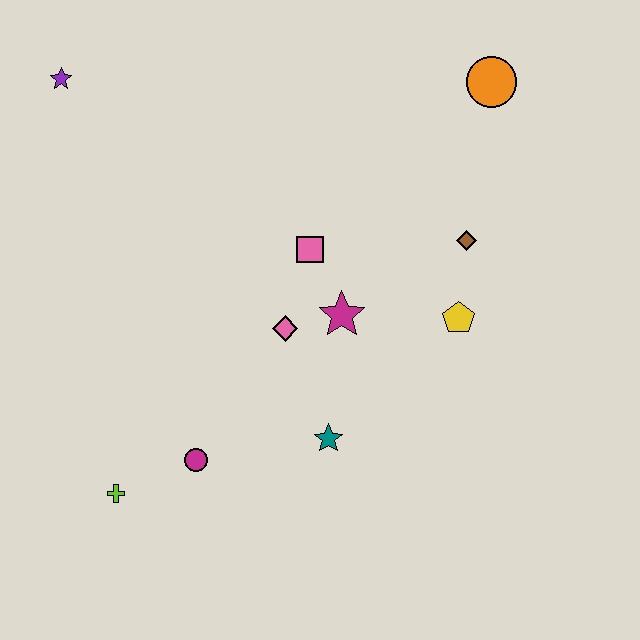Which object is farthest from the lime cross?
The orange circle is farthest from the lime cross.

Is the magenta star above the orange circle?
No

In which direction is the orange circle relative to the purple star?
The orange circle is to the right of the purple star.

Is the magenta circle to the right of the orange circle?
No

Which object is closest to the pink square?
The magenta star is closest to the pink square.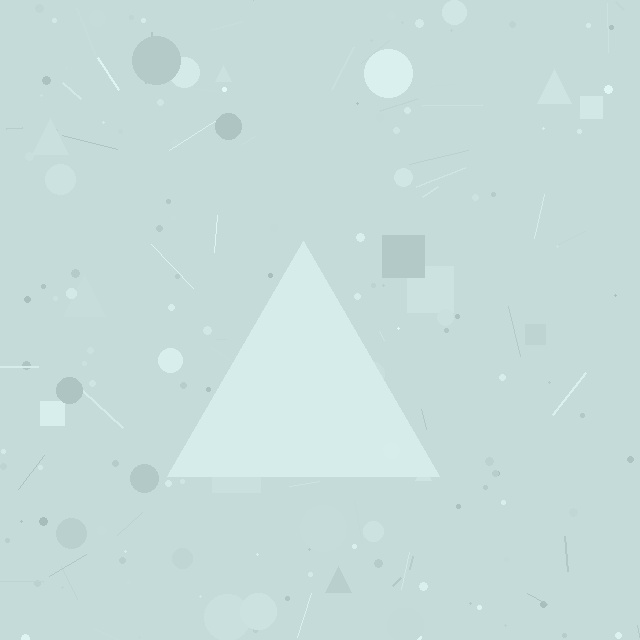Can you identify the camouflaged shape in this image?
The camouflaged shape is a triangle.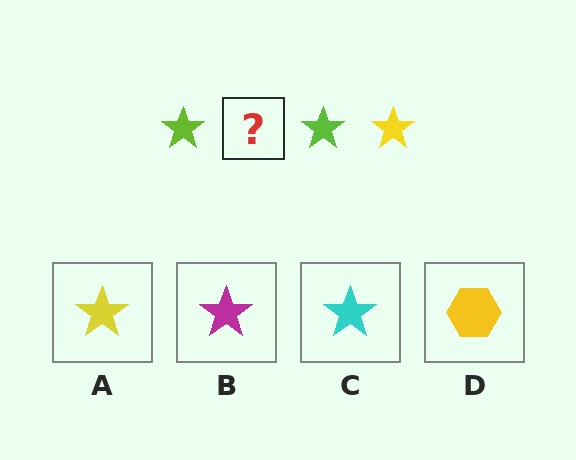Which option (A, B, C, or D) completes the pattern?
A.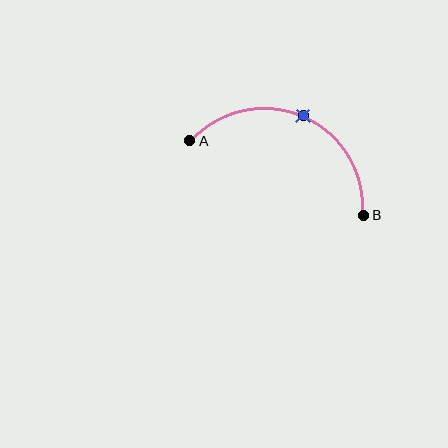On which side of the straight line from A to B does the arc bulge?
The arc bulges above the straight line connecting A and B.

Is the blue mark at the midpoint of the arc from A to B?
Yes. The blue mark lies on the arc at equal arc-length from both A and B — it is the arc midpoint.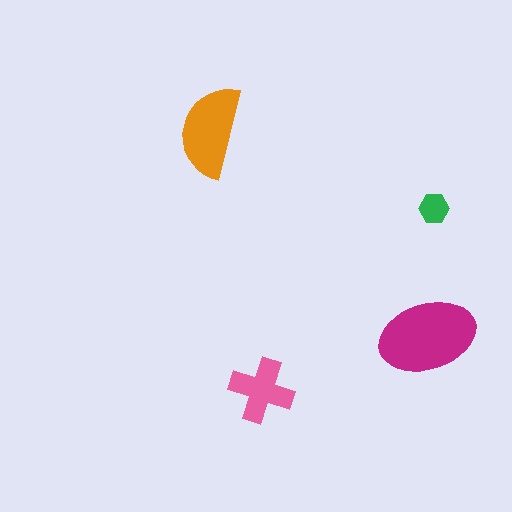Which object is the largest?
The magenta ellipse.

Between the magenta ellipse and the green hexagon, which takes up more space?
The magenta ellipse.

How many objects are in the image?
There are 4 objects in the image.